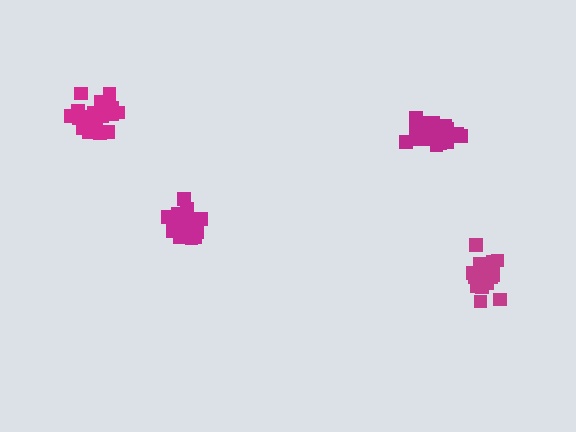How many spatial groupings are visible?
There are 4 spatial groupings.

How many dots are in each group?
Group 1: 20 dots, Group 2: 21 dots, Group 3: 18 dots, Group 4: 21 dots (80 total).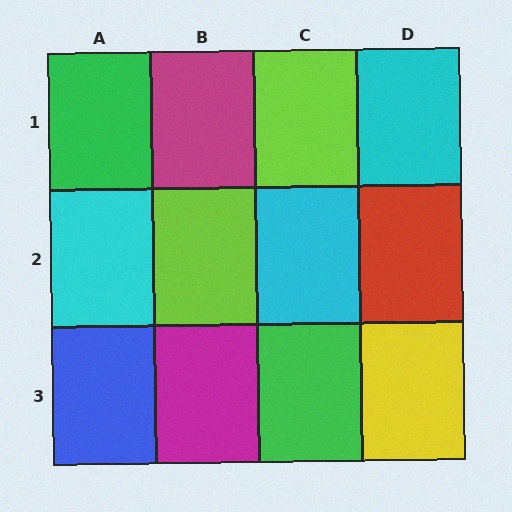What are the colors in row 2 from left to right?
Cyan, lime, cyan, red.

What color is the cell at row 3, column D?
Yellow.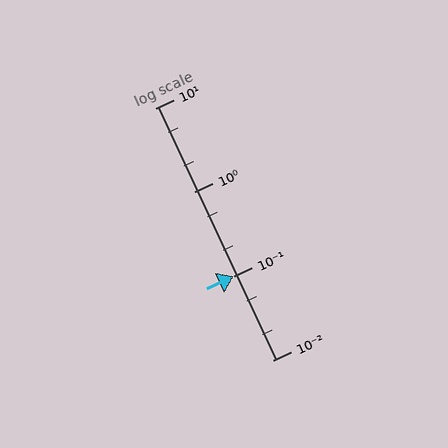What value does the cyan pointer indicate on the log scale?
The pointer indicates approximately 0.1.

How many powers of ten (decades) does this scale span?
The scale spans 3 decades, from 0.01 to 10.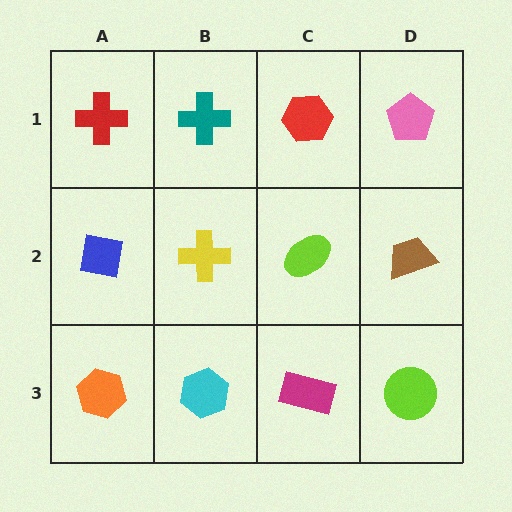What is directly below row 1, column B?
A yellow cross.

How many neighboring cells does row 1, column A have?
2.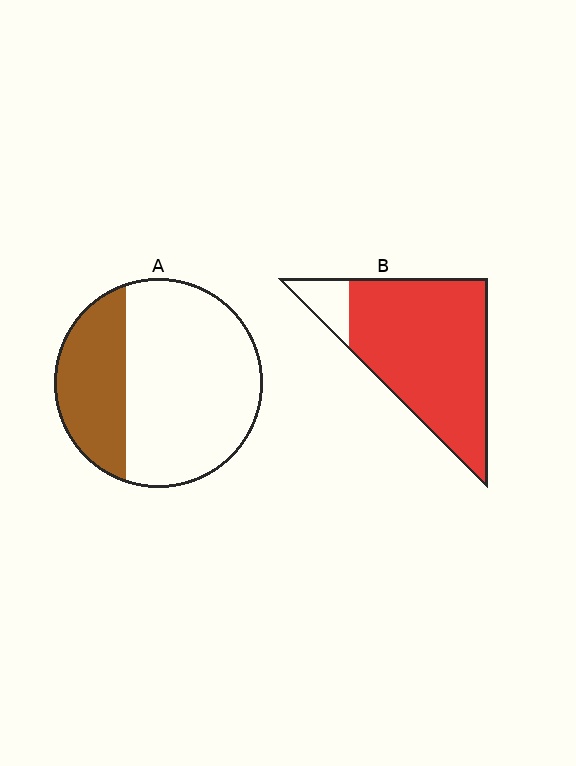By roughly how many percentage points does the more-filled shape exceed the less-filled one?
By roughly 60 percentage points (B over A).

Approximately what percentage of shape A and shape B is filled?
A is approximately 30% and B is approximately 90%.